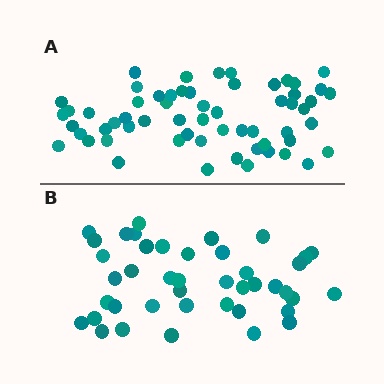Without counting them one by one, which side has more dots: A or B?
Region A (the top region) has more dots.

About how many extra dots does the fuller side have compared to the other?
Region A has approximately 20 more dots than region B.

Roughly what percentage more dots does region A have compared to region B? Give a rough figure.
About 45% more.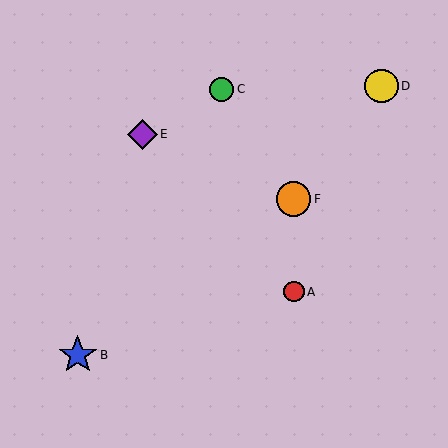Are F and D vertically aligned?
No, F is at x≈294 and D is at x≈381.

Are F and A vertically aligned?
Yes, both are at x≈294.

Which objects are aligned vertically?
Objects A, F are aligned vertically.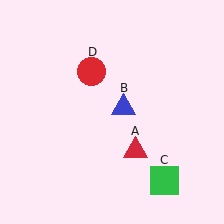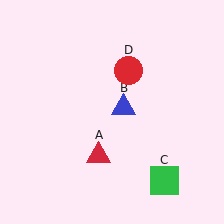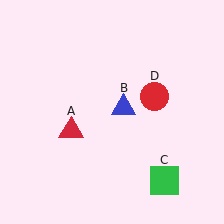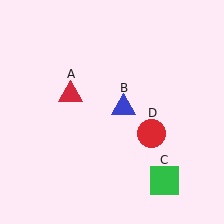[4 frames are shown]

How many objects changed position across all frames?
2 objects changed position: red triangle (object A), red circle (object D).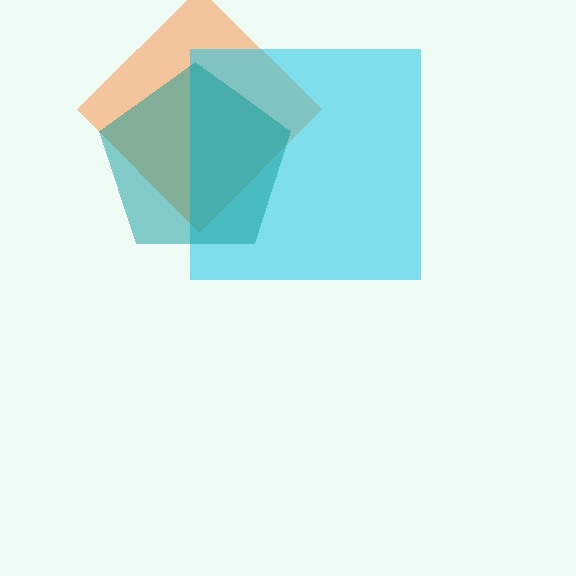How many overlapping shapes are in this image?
There are 3 overlapping shapes in the image.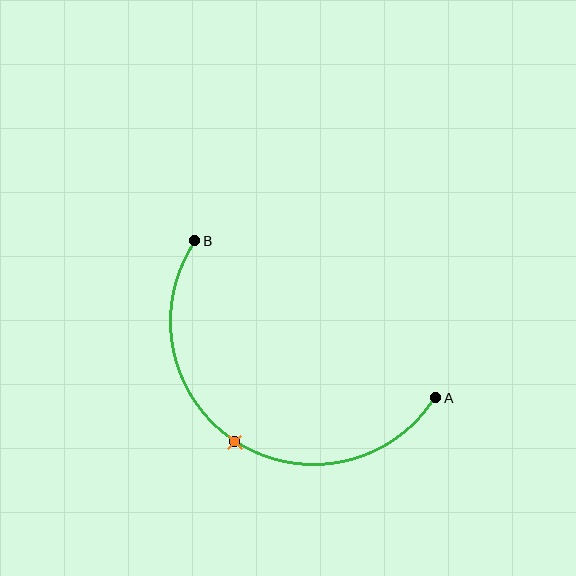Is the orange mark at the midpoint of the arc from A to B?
Yes. The orange mark lies on the arc at equal arc-length from both A and B — it is the arc midpoint.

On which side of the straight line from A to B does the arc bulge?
The arc bulges below the straight line connecting A and B.